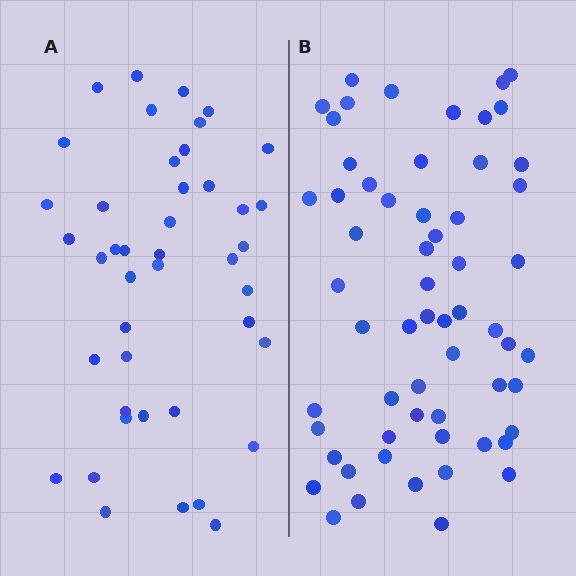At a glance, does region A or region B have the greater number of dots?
Region B (the right region) has more dots.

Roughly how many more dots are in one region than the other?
Region B has approximately 15 more dots than region A.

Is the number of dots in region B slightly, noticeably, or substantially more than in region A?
Region B has noticeably more, but not dramatically so. The ratio is roughly 1.4 to 1.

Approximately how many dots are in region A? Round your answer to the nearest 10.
About 40 dots. (The exact count is 43, which rounds to 40.)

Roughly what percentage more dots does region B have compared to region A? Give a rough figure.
About 40% more.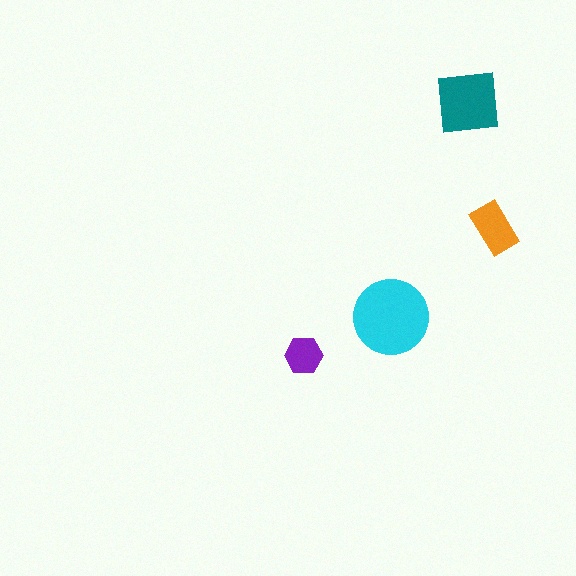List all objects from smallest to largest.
The purple hexagon, the orange rectangle, the teal square, the cyan circle.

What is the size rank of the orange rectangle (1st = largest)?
3rd.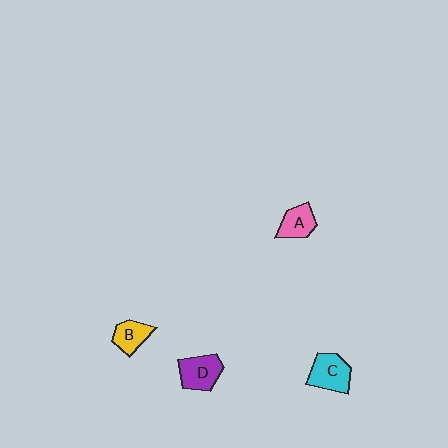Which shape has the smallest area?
Shape B (yellow).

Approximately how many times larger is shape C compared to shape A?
Approximately 1.3 times.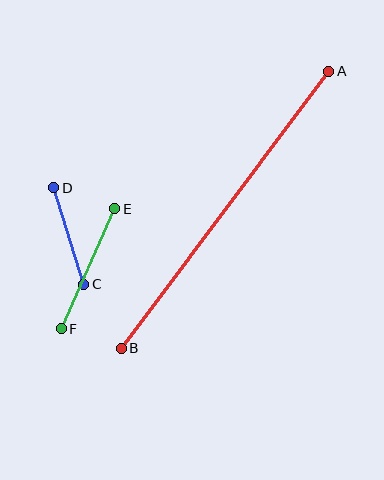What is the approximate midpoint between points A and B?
The midpoint is at approximately (225, 210) pixels.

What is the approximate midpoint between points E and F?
The midpoint is at approximately (88, 269) pixels.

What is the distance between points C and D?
The distance is approximately 101 pixels.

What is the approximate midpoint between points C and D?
The midpoint is at approximately (69, 236) pixels.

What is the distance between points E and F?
The distance is approximately 131 pixels.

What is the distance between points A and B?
The distance is approximately 346 pixels.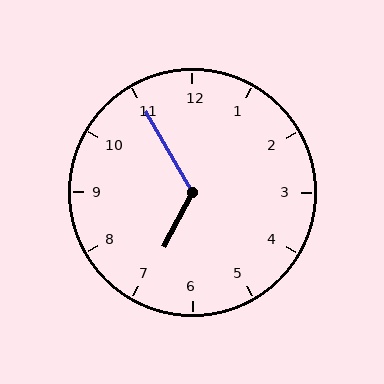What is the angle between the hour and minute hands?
Approximately 122 degrees.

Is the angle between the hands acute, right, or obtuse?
It is obtuse.